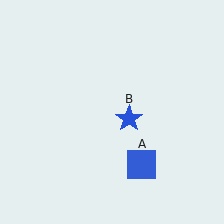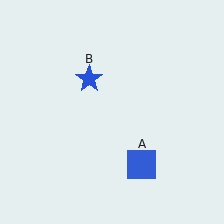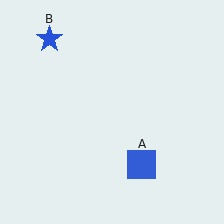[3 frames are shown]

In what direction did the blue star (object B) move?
The blue star (object B) moved up and to the left.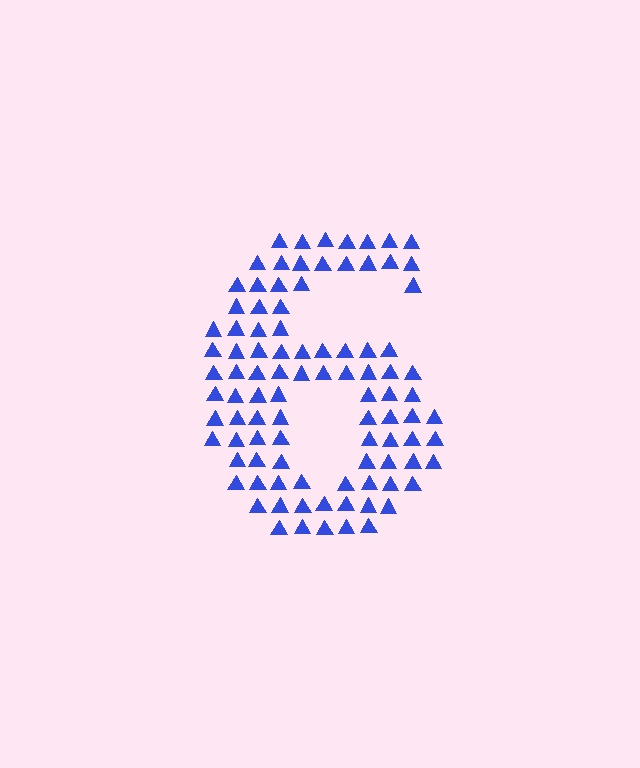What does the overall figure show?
The overall figure shows the digit 6.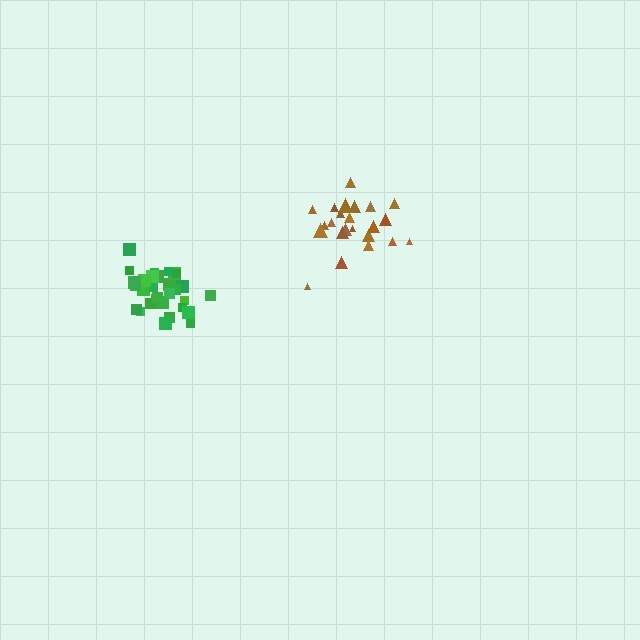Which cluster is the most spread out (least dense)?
Brown.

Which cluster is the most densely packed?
Green.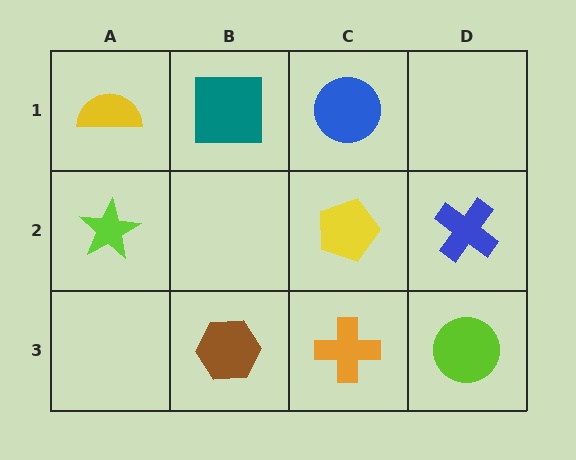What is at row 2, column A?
A lime star.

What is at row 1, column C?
A blue circle.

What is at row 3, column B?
A brown hexagon.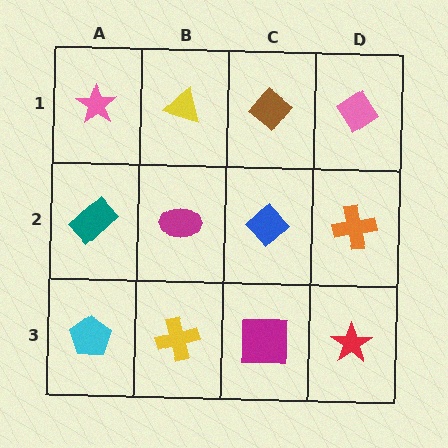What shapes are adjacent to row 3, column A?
A teal rectangle (row 2, column A), a yellow cross (row 3, column B).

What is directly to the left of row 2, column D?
A blue diamond.